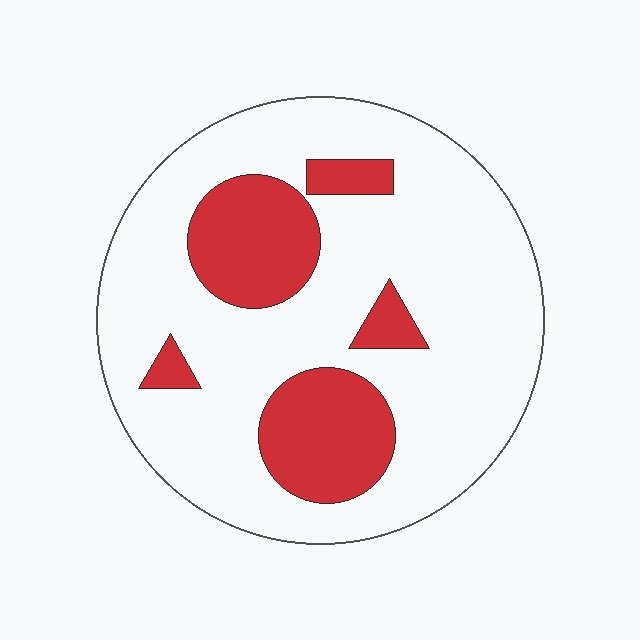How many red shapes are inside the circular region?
5.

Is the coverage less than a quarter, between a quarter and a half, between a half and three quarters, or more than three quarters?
Less than a quarter.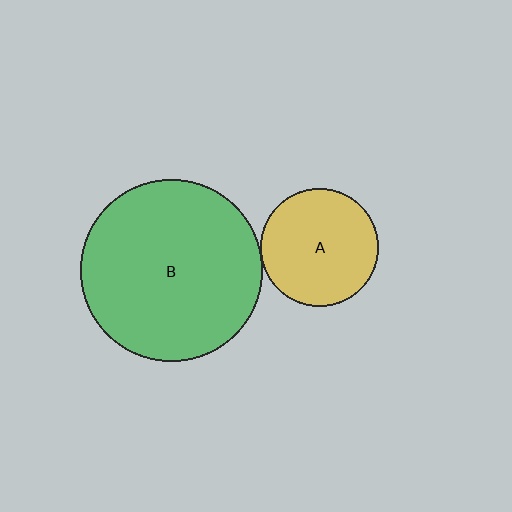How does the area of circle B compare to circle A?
Approximately 2.4 times.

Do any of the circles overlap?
No, none of the circles overlap.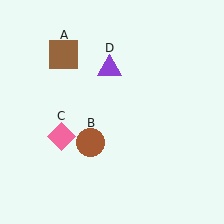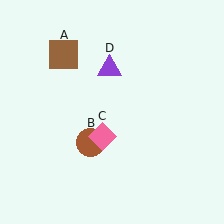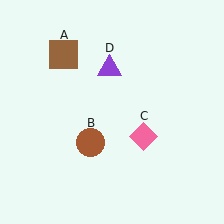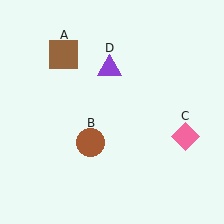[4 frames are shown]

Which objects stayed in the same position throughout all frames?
Brown square (object A) and brown circle (object B) and purple triangle (object D) remained stationary.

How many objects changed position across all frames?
1 object changed position: pink diamond (object C).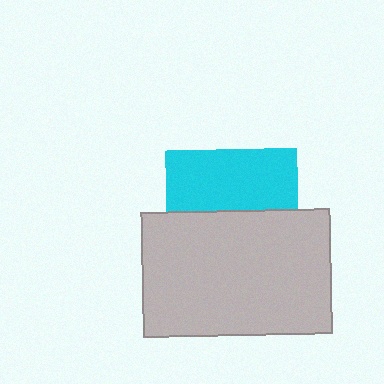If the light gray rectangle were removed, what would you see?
You would see the complete cyan square.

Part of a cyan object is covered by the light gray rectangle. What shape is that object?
It is a square.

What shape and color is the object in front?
The object in front is a light gray rectangle.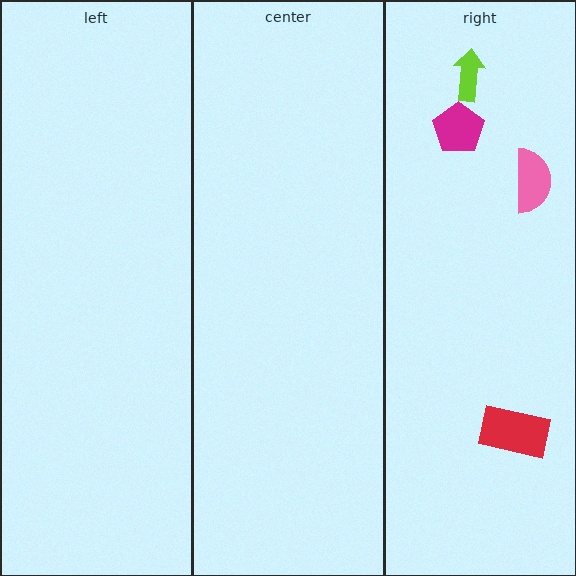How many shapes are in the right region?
4.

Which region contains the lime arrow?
The right region.